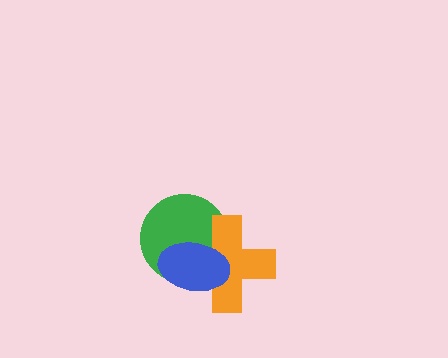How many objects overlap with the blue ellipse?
2 objects overlap with the blue ellipse.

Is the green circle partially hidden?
Yes, it is partially covered by another shape.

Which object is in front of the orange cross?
The blue ellipse is in front of the orange cross.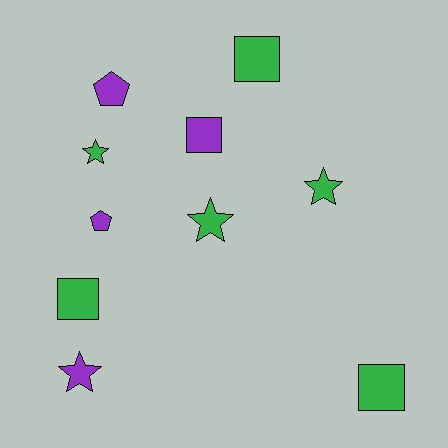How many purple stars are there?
There is 1 purple star.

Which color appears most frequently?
Green, with 6 objects.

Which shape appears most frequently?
Square, with 4 objects.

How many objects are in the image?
There are 10 objects.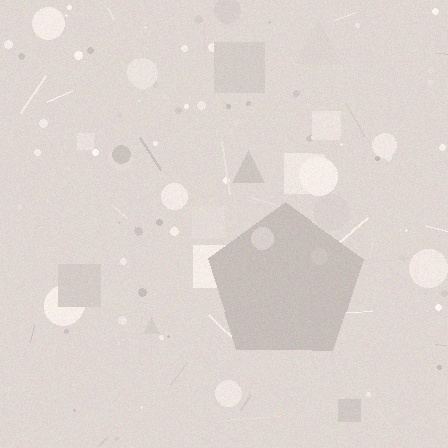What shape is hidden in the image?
A pentagon is hidden in the image.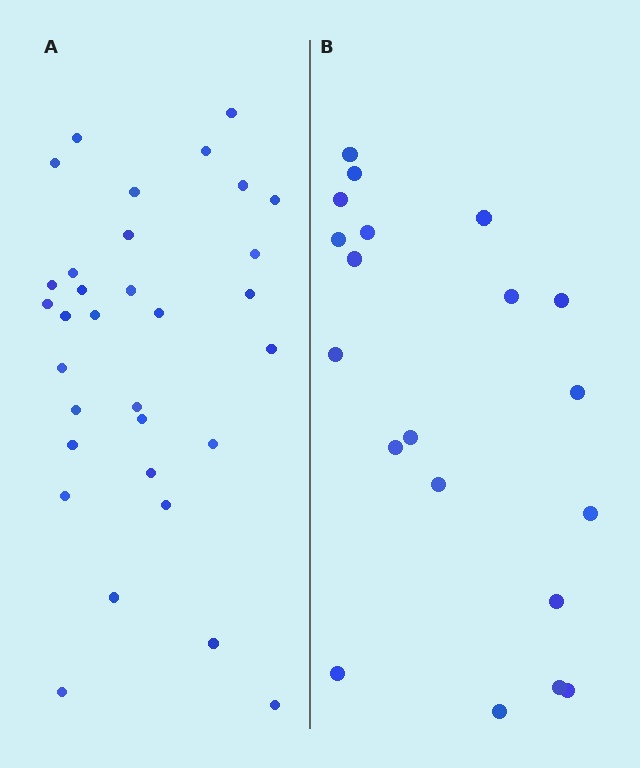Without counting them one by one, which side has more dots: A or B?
Region A (the left region) has more dots.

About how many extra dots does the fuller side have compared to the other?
Region A has roughly 12 or so more dots than region B.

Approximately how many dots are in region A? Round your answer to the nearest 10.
About 30 dots. (The exact count is 32, which rounds to 30.)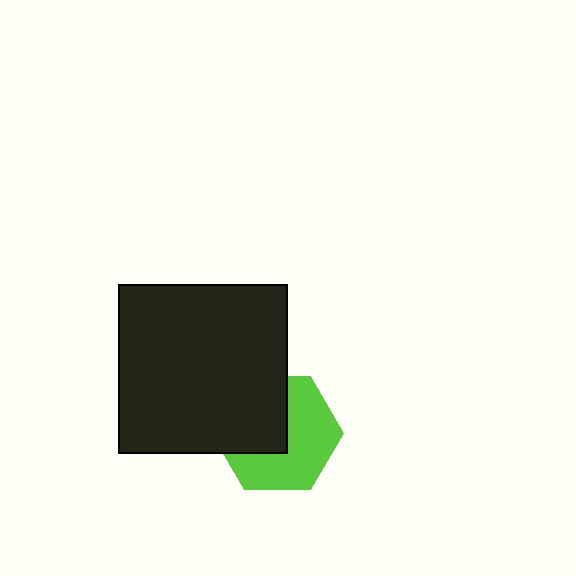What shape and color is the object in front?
The object in front is a black square.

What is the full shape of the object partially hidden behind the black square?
The partially hidden object is a lime hexagon.